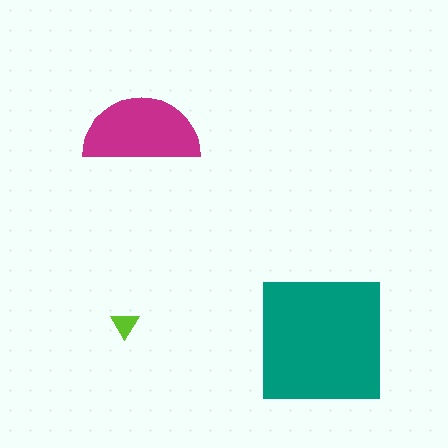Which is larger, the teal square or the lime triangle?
The teal square.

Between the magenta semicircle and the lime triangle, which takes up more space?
The magenta semicircle.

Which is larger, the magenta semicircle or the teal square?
The teal square.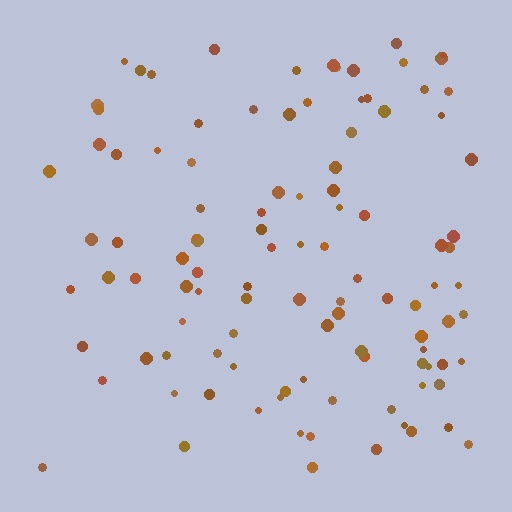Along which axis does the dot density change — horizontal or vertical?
Horizontal.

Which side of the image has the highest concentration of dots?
The right.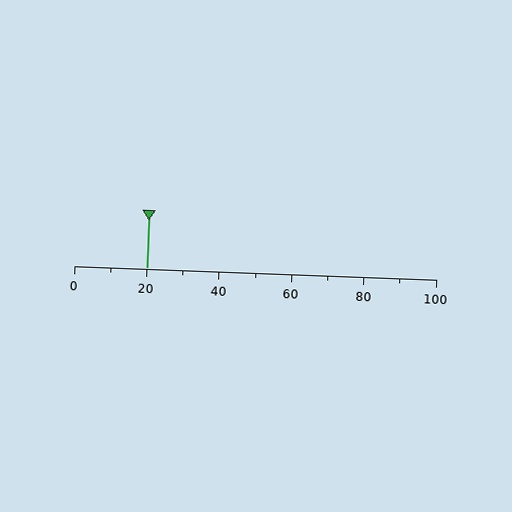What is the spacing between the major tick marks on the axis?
The major ticks are spaced 20 apart.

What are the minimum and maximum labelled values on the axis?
The axis runs from 0 to 100.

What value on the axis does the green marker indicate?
The marker indicates approximately 20.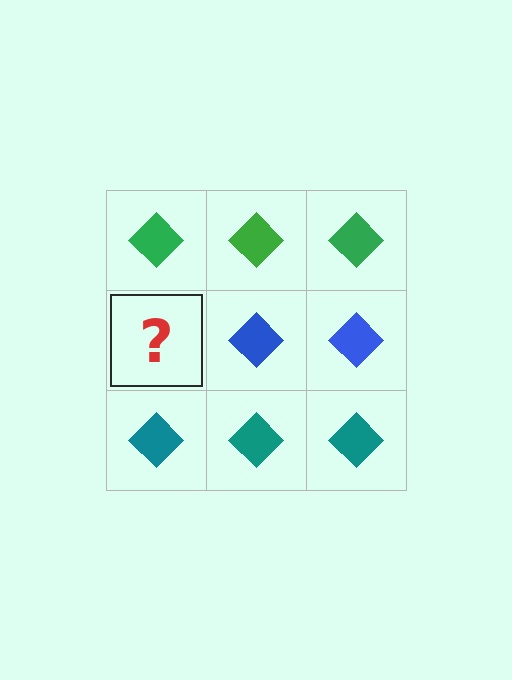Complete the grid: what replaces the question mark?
The question mark should be replaced with a blue diamond.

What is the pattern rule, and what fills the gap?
The rule is that each row has a consistent color. The gap should be filled with a blue diamond.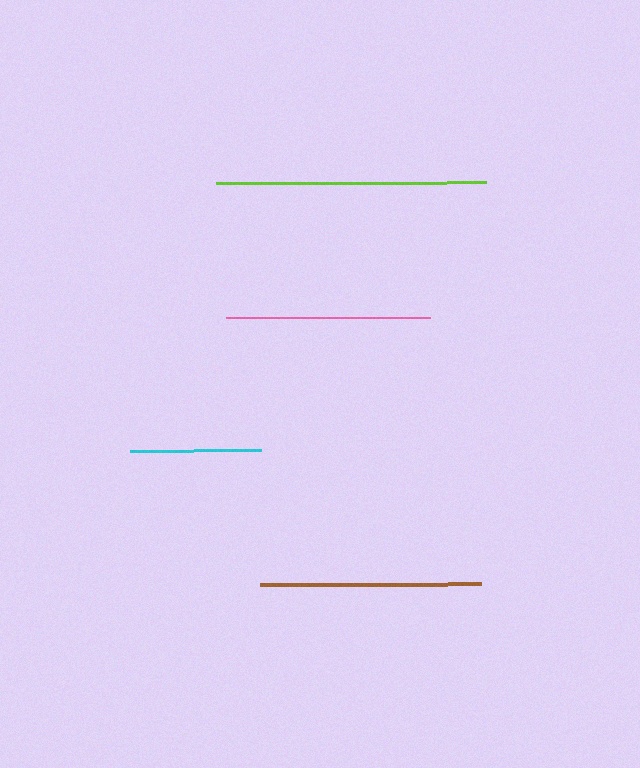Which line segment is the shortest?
The cyan line is the shortest at approximately 131 pixels.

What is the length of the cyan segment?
The cyan segment is approximately 131 pixels long.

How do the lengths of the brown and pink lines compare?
The brown and pink lines are approximately the same length.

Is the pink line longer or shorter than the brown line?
The brown line is longer than the pink line.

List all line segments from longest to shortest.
From longest to shortest: lime, brown, pink, cyan.